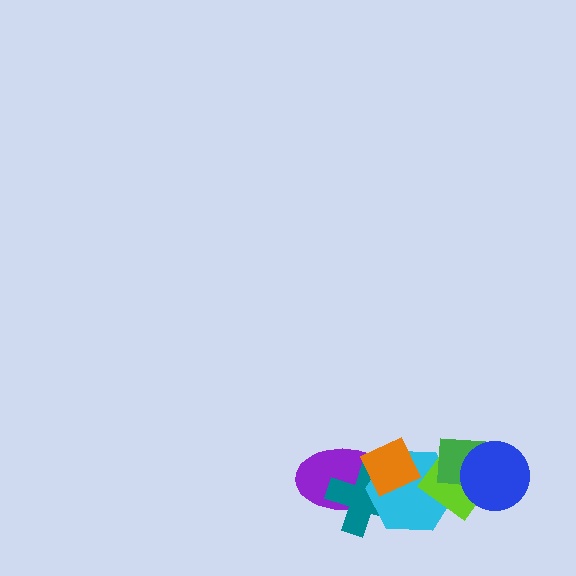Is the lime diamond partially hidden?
Yes, it is partially covered by another shape.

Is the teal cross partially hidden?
Yes, it is partially covered by another shape.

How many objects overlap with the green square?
3 objects overlap with the green square.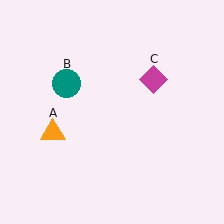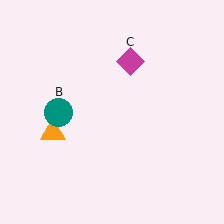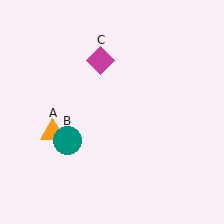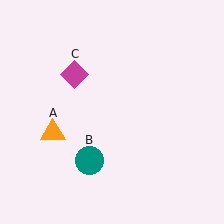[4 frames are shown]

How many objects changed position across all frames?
2 objects changed position: teal circle (object B), magenta diamond (object C).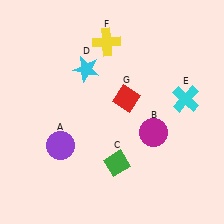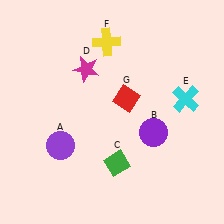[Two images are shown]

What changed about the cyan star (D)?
In Image 1, D is cyan. In Image 2, it changed to magenta.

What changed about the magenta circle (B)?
In Image 1, B is magenta. In Image 2, it changed to purple.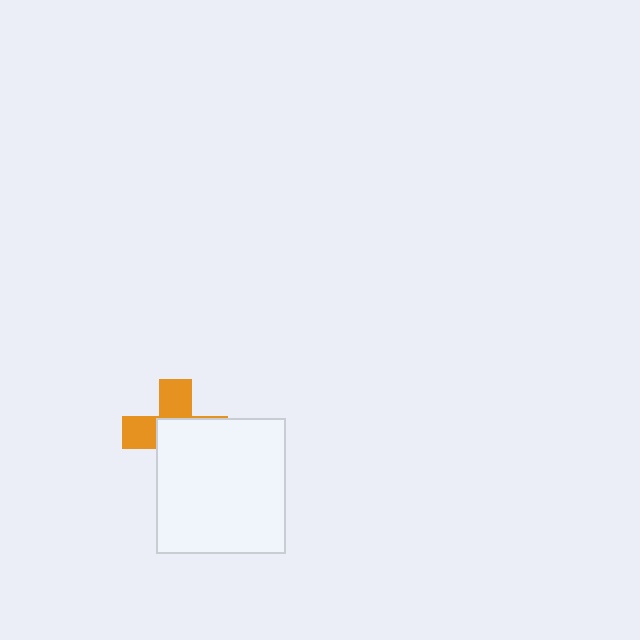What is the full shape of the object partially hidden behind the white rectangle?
The partially hidden object is an orange cross.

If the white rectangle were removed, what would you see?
You would see the complete orange cross.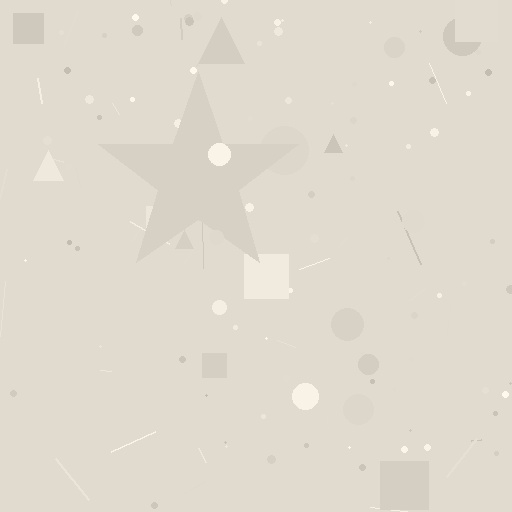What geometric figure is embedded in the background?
A star is embedded in the background.